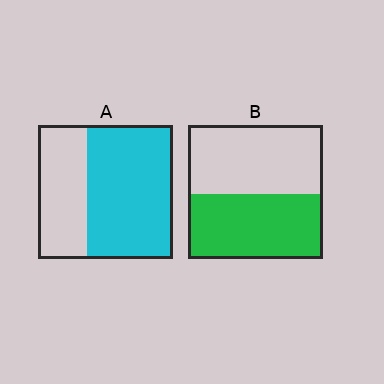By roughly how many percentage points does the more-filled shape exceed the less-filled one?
By roughly 15 percentage points (A over B).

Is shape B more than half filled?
Roughly half.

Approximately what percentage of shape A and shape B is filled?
A is approximately 65% and B is approximately 50%.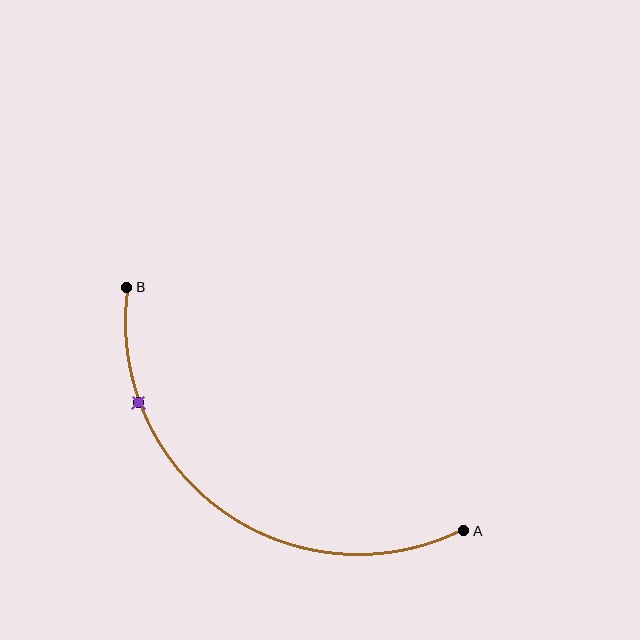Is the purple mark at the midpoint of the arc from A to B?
No. The purple mark lies on the arc but is closer to endpoint B. The arc midpoint would be at the point on the curve equidistant along the arc from both A and B.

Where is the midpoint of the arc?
The arc midpoint is the point on the curve farthest from the straight line joining A and B. It sits below and to the left of that line.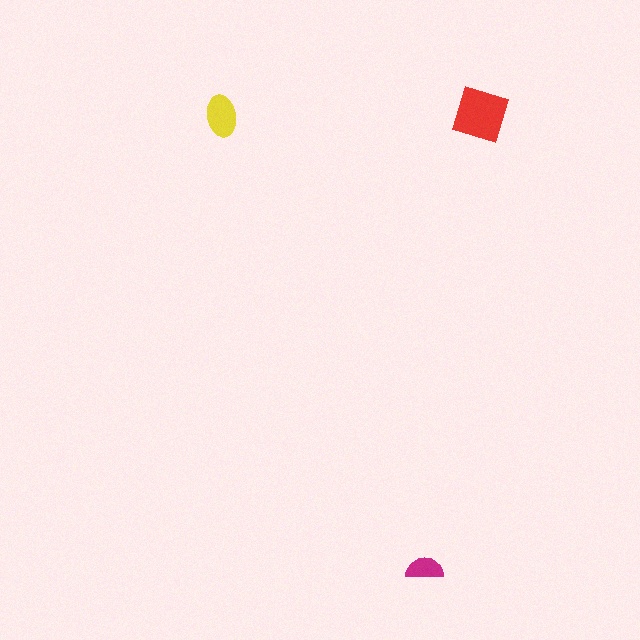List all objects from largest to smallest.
The red square, the yellow ellipse, the magenta semicircle.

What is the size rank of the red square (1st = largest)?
1st.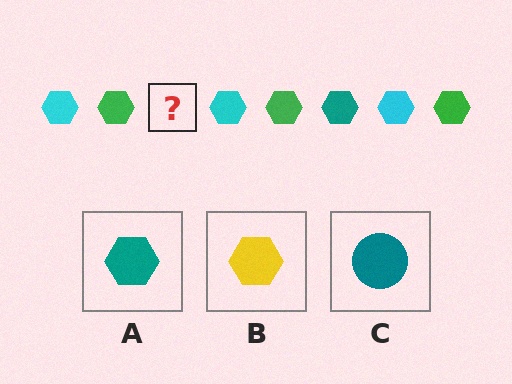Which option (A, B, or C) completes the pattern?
A.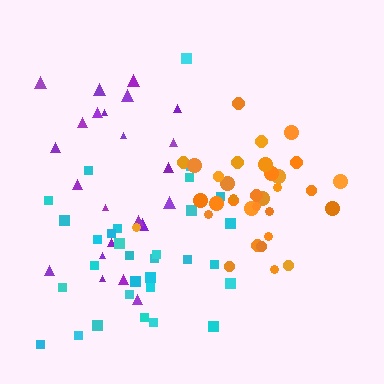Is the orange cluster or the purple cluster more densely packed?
Orange.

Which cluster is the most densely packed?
Orange.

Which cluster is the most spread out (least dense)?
Purple.